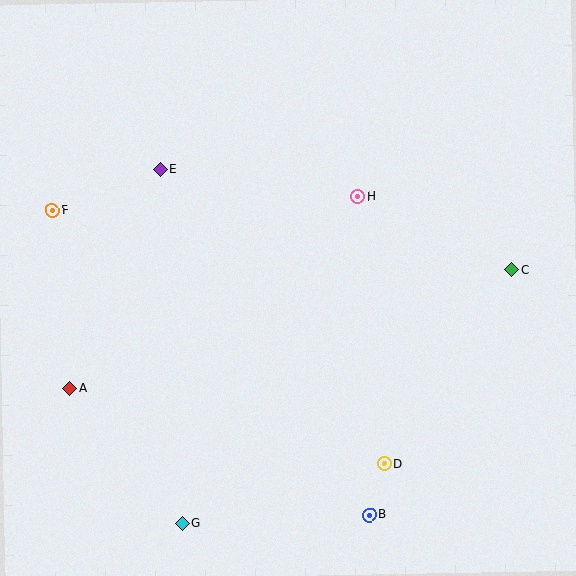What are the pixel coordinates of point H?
Point H is at (358, 197).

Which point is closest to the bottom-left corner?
Point G is closest to the bottom-left corner.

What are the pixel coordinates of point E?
Point E is at (160, 169).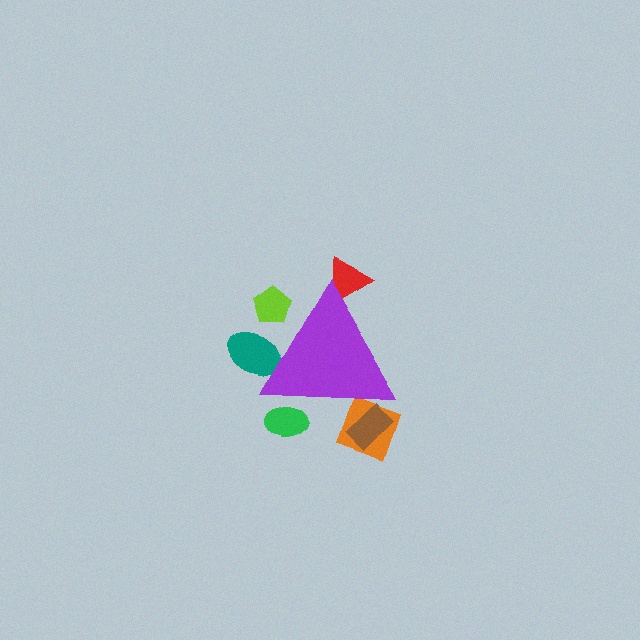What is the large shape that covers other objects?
A purple triangle.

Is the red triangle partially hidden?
Yes, the red triangle is partially hidden behind the purple triangle.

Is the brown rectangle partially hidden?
Yes, the brown rectangle is partially hidden behind the purple triangle.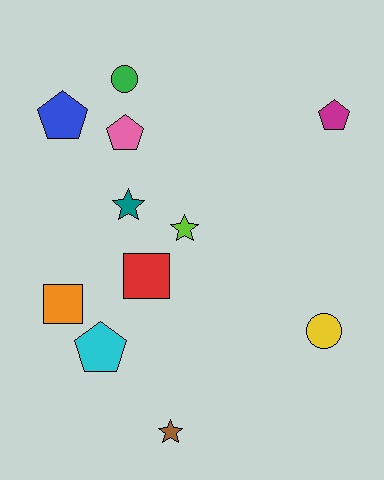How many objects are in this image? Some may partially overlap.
There are 11 objects.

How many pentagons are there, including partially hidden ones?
There are 4 pentagons.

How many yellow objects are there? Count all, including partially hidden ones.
There is 1 yellow object.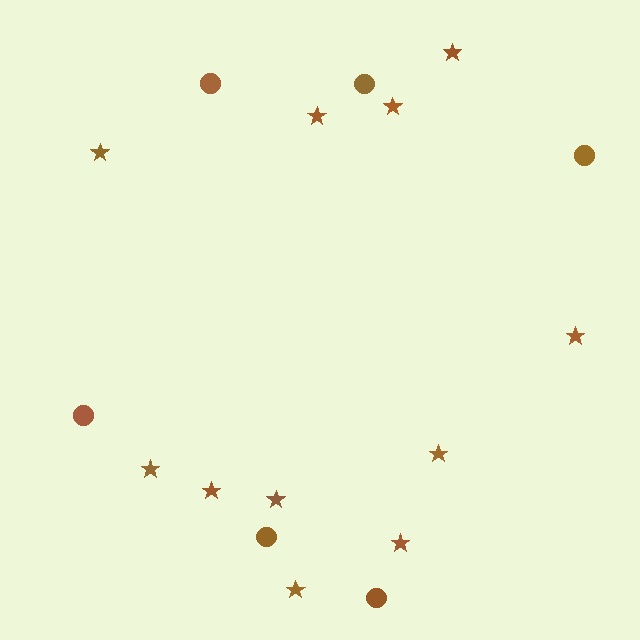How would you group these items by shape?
There are 2 groups: one group of circles (6) and one group of stars (11).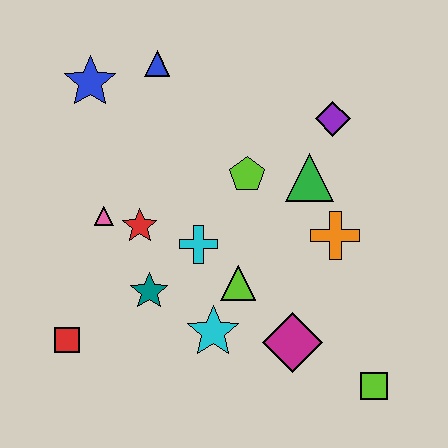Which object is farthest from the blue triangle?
The lime square is farthest from the blue triangle.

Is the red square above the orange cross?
No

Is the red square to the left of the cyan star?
Yes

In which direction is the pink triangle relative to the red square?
The pink triangle is above the red square.